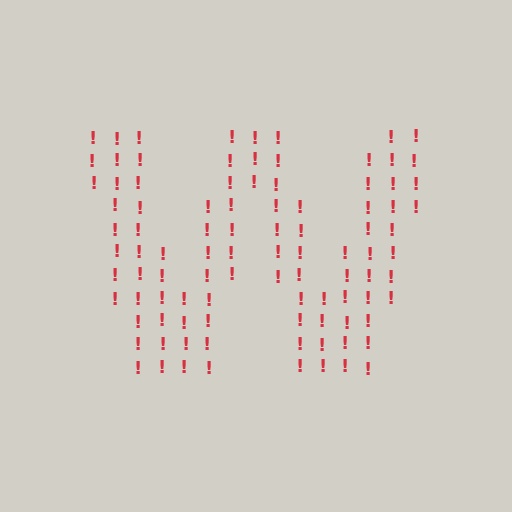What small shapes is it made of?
It is made of small exclamation marks.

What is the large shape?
The large shape is the letter W.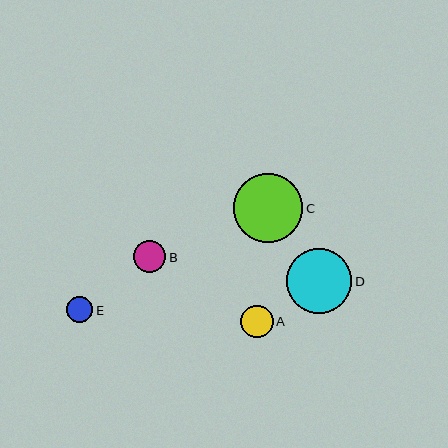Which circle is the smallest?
Circle E is the smallest with a size of approximately 26 pixels.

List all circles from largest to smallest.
From largest to smallest: C, D, A, B, E.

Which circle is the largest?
Circle C is the largest with a size of approximately 69 pixels.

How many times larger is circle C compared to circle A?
Circle C is approximately 2.1 times the size of circle A.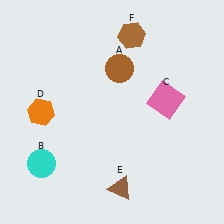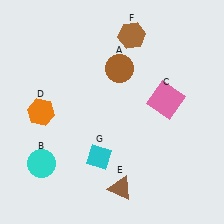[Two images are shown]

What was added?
A cyan diamond (G) was added in Image 2.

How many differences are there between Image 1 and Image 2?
There is 1 difference between the two images.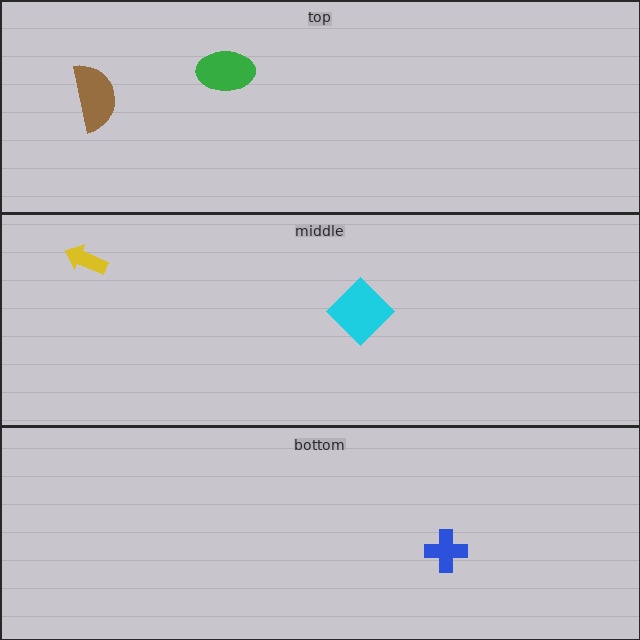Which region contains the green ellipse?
The top region.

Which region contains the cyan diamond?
The middle region.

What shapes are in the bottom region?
The blue cross.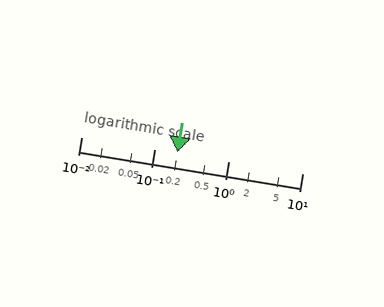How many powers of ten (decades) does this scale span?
The scale spans 3 decades, from 0.01 to 10.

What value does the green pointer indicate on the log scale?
The pointer indicates approximately 0.2.